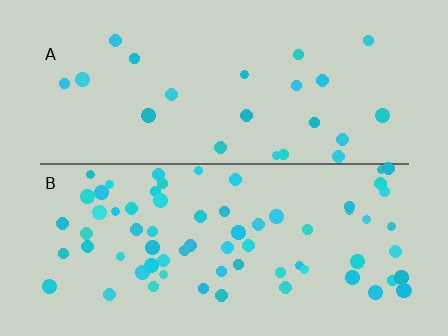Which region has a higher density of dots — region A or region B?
B (the bottom).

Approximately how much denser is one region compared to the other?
Approximately 3.0× — region B over region A.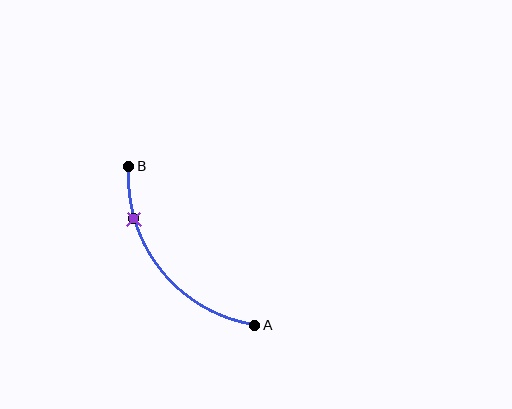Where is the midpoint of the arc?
The arc midpoint is the point on the curve farthest from the straight line joining A and B. It sits below and to the left of that line.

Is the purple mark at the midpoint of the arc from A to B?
No. The purple mark lies on the arc but is closer to endpoint B. The arc midpoint would be at the point on the curve equidistant along the arc from both A and B.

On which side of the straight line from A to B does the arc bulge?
The arc bulges below and to the left of the straight line connecting A and B.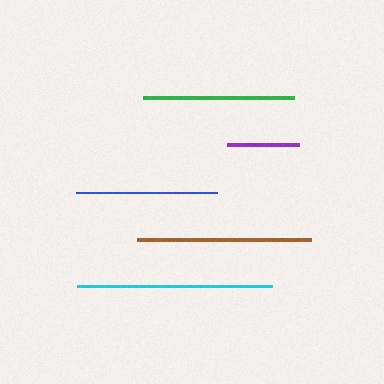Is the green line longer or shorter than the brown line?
The brown line is longer than the green line.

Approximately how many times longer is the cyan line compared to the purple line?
The cyan line is approximately 2.7 times the length of the purple line.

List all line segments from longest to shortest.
From longest to shortest: cyan, brown, green, blue, purple.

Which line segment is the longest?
The cyan line is the longest at approximately 194 pixels.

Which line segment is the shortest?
The purple line is the shortest at approximately 71 pixels.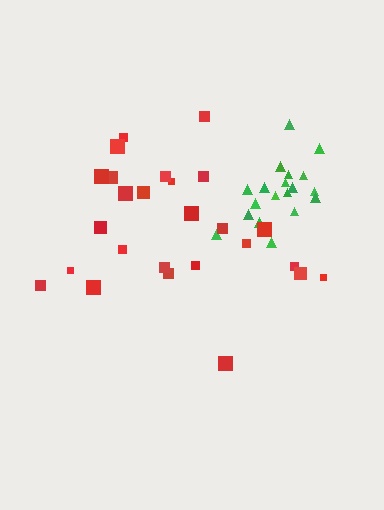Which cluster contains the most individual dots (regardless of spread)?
Red (26).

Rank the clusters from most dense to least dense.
green, red.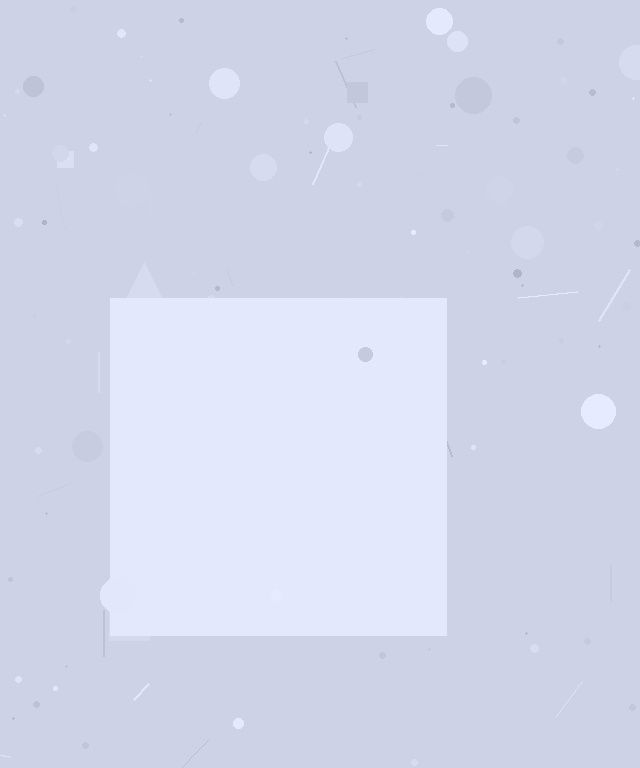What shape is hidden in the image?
A square is hidden in the image.